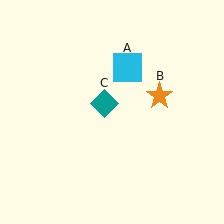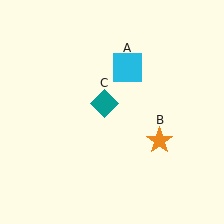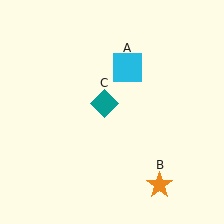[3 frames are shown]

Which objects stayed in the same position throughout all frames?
Cyan square (object A) and teal diamond (object C) remained stationary.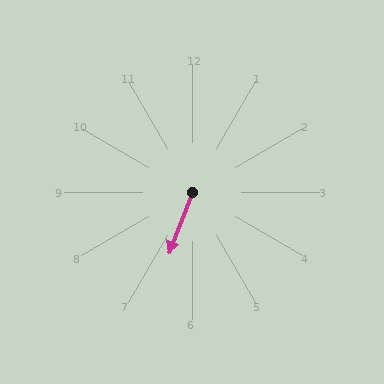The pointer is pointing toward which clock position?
Roughly 7 o'clock.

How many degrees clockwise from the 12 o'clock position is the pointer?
Approximately 201 degrees.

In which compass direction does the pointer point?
South.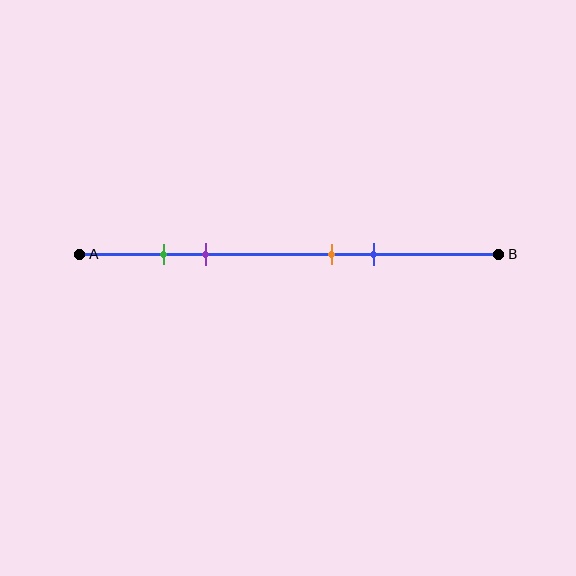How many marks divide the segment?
There are 4 marks dividing the segment.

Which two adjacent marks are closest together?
The green and purple marks are the closest adjacent pair.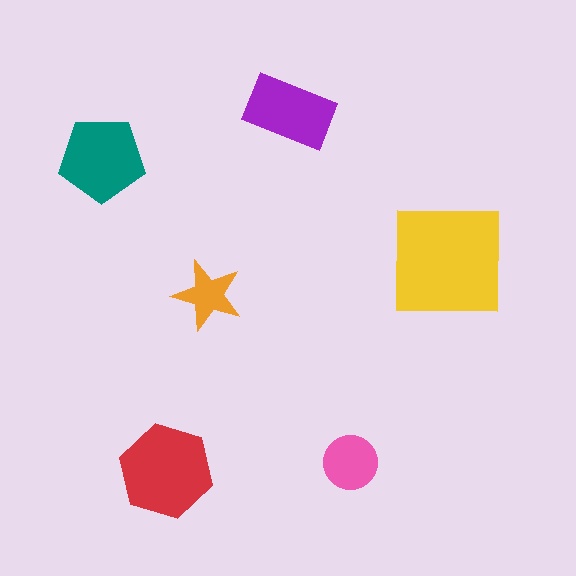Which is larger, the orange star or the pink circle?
The pink circle.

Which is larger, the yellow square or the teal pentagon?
The yellow square.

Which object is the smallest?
The orange star.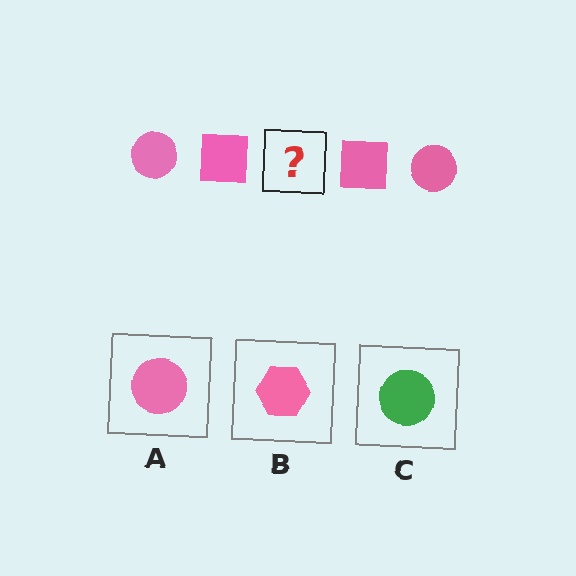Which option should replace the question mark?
Option A.